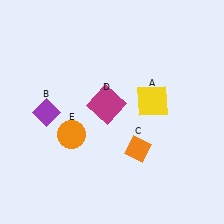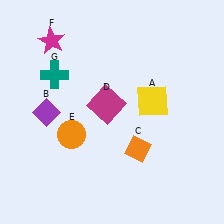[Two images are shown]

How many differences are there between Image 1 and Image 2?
There are 2 differences between the two images.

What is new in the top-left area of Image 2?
A magenta star (F) was added in the top-left area of Image 2.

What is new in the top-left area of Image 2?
A teal cross (G) was added in the top-left area of Image 2.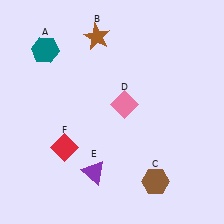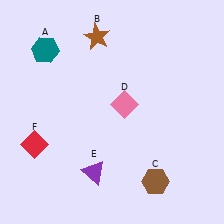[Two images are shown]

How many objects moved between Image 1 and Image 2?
1 object moved between the two images.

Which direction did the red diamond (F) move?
The red diamond (F) moved left.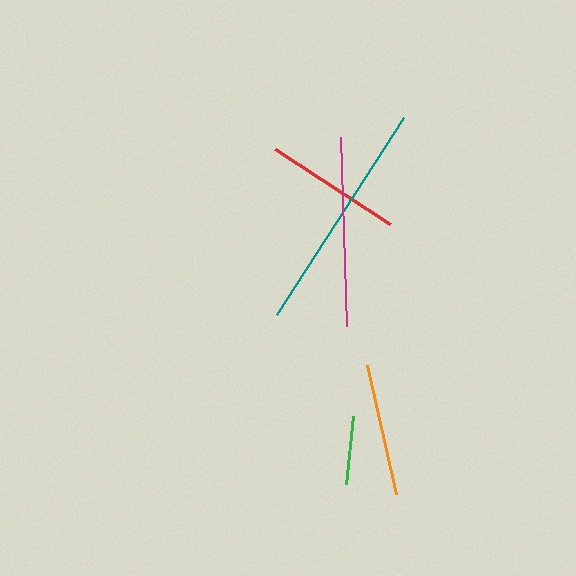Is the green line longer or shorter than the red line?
The red line is longer than the green line.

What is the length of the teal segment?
The teal segment is approximately 235 pixels long.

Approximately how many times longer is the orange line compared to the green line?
The orange line is approximately 1.9 times the length of the green line.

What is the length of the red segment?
The red segment is approximately 137 pixels long.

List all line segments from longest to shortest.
From longest to shortest: teal, magenta, red, orange, green.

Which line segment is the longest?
The teal line is the longest at approximately 235 pixels.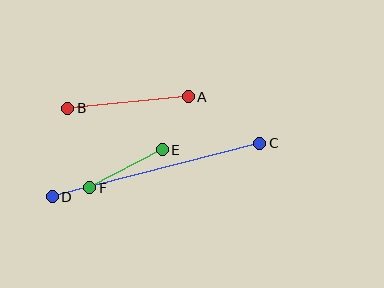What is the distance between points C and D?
The distance is approximately 214 pixels.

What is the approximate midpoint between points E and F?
The midpoint is at approximately (126, 169) pixels.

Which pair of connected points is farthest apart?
Points C and D are farthest apart.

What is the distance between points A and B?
The distance is approximately 121 pixels.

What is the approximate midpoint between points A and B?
The midpoint is at approximately (128, 103) pixels.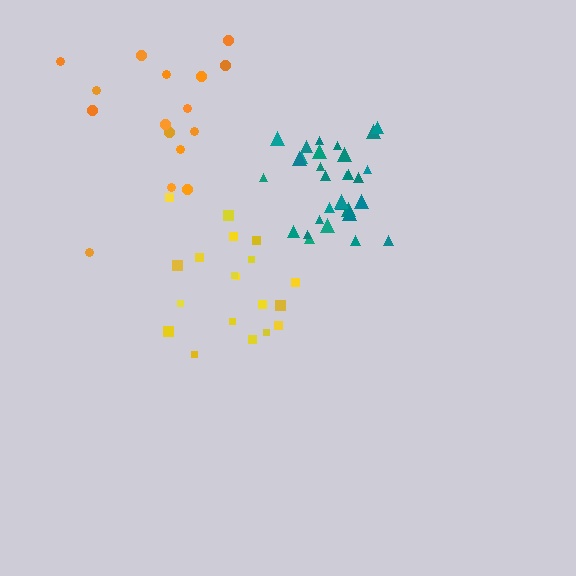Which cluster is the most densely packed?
Teal.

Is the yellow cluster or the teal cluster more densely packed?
Teal.